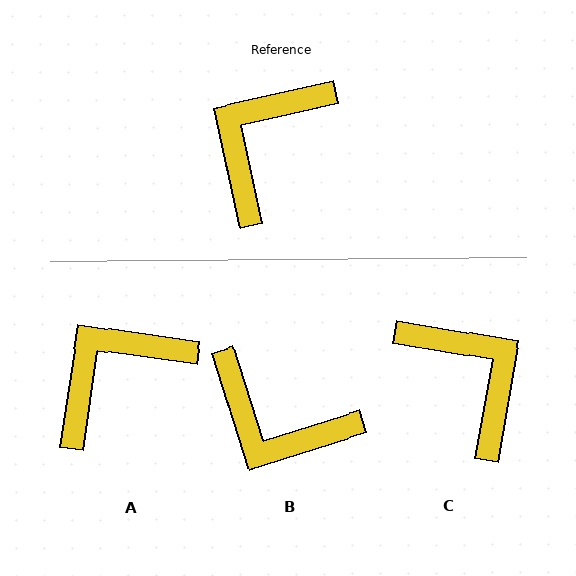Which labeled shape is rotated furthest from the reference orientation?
C, about 112 degrees away.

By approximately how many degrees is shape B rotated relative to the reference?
Approximately 95 degrees counter-clockwise.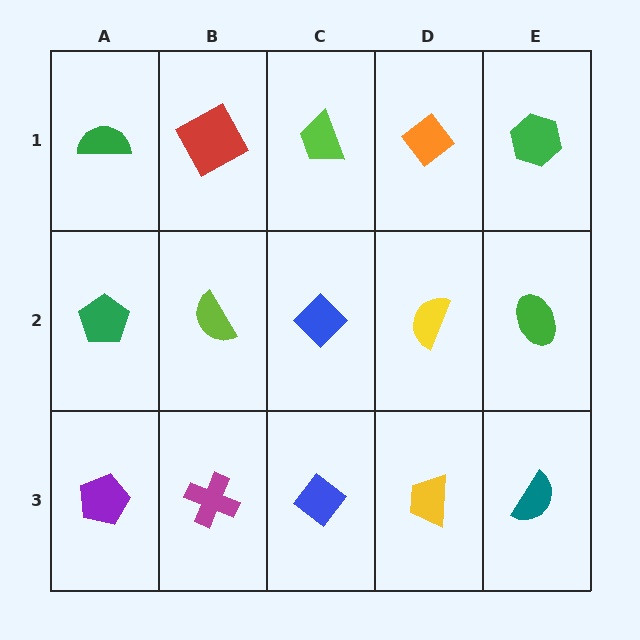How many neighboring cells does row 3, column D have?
3.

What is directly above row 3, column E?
A green ellipse.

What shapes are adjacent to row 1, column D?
A yellow semicircle (row 2, column D), a lime trapezoid (row 1, column C), a green hexagon (row 1, column E).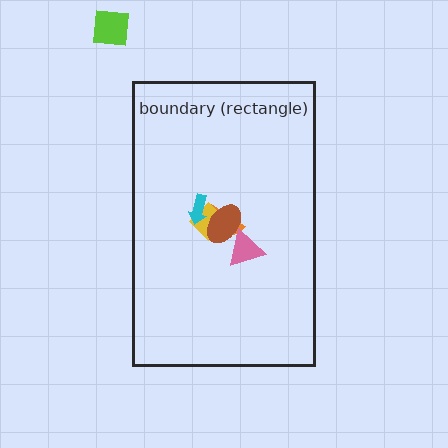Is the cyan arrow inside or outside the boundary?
Inside.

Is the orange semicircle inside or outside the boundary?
Inside.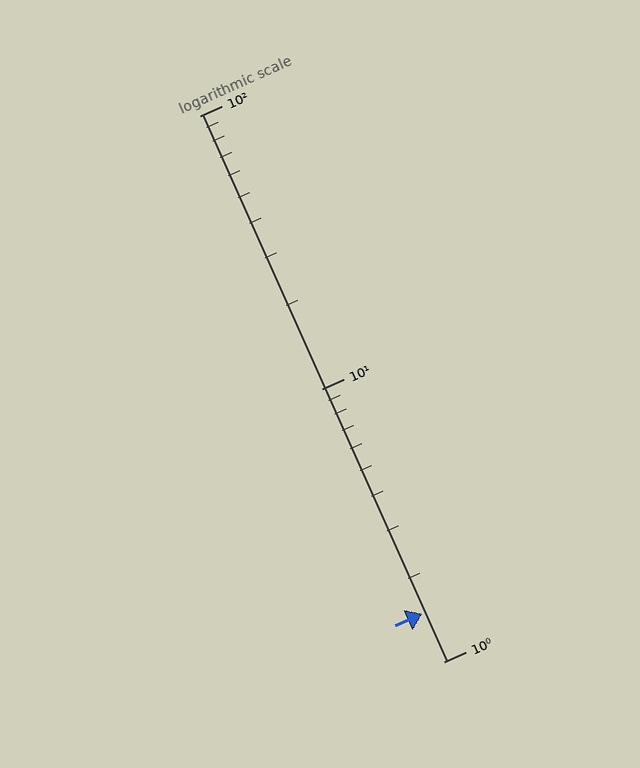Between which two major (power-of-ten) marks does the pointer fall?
The pointer is between 1 and 10.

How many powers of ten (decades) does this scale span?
The scale spans 2 decades, from 1 to 100.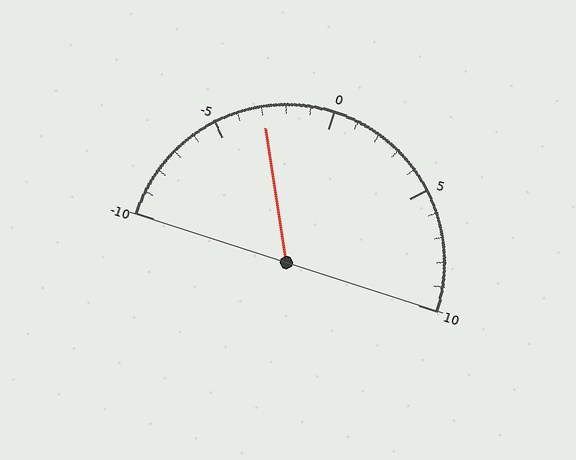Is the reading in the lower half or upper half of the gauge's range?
The reading is in the lower half of the range (-10 to 10).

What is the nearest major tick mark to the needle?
The nearest major tick mark is -5.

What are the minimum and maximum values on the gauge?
The gauge ranges from -10 to 10.